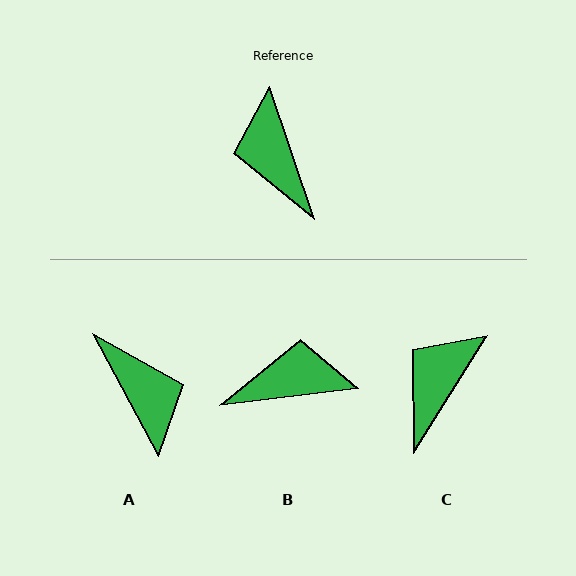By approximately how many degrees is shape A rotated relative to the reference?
Approximately 171 degrees clockwise.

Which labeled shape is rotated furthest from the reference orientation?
A, about 171 degrees away.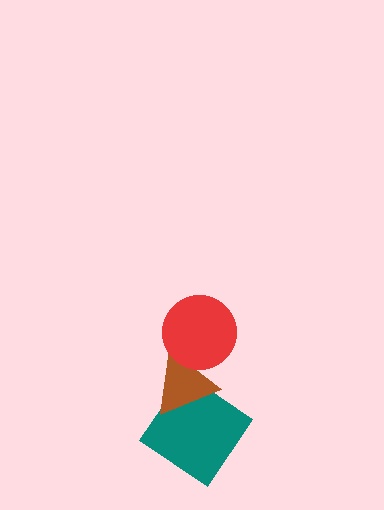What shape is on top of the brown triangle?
The red circle is on top of the brown triangle.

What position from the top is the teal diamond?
The teal diamond is 3rd from the top.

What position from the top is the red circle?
The red circle is 1st from the top.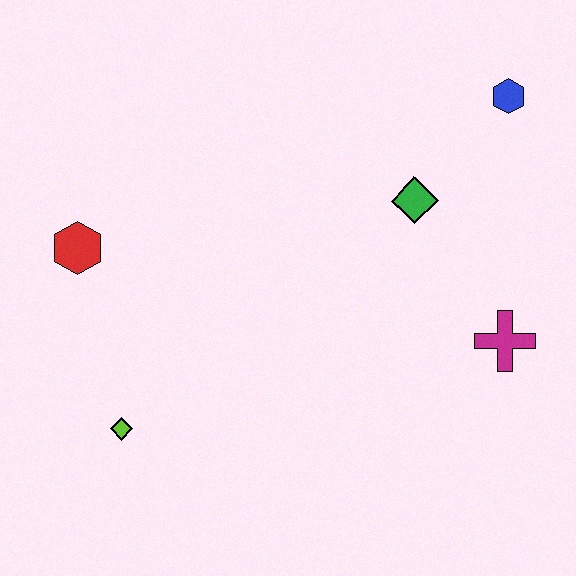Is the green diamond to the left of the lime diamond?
No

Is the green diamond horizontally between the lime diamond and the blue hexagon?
Yes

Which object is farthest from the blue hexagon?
The lime diamond is farthest from the blue hexagon.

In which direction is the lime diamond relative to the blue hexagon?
The lime diamond is to the left of the blue hexagon.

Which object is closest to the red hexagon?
The lime diamond is closest to the red hexagon.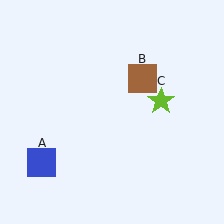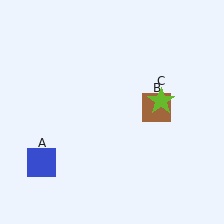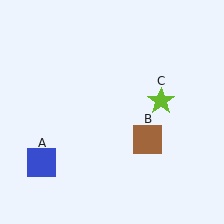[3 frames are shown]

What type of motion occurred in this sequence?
The brown square (object B) rotated clockwise around the center of the scene.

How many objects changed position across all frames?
1 object changed position: brown square (object B).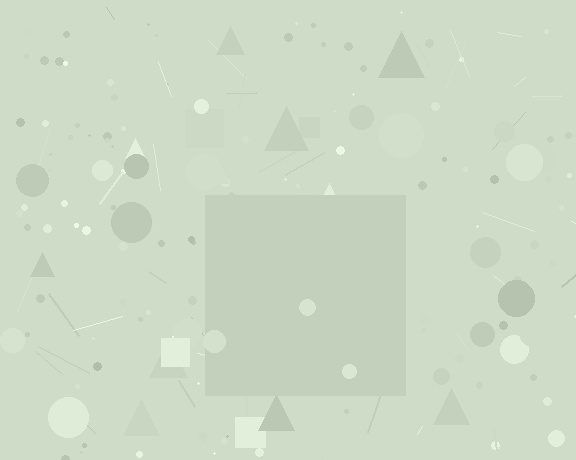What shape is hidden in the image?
A square is hidden in the image.